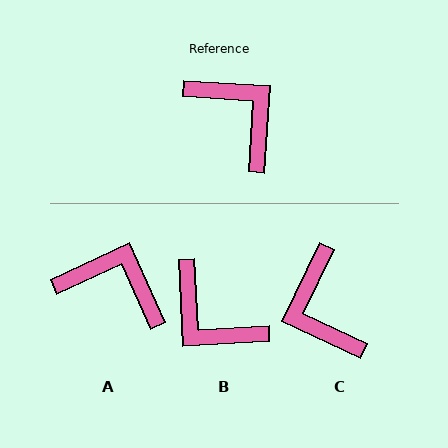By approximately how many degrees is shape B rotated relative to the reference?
Approximately 173 degrees clockwise.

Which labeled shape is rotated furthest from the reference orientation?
B, about 173 degrees away.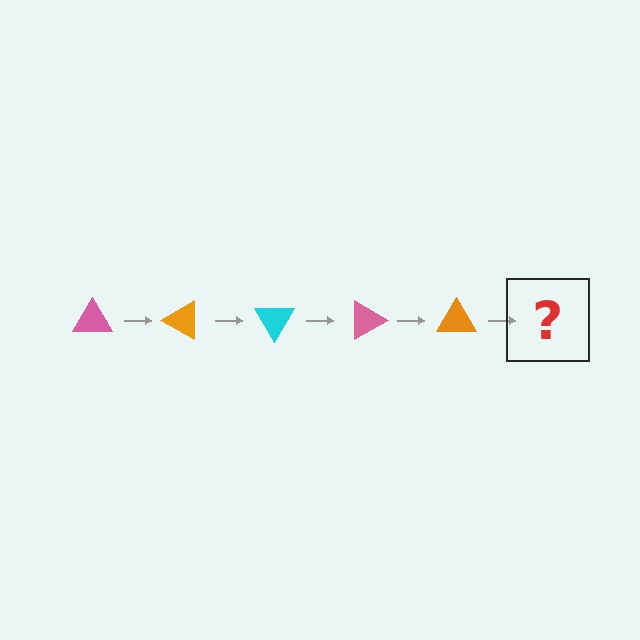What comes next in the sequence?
The next element should be a cyan triangle, rotated 150 degrees from the start.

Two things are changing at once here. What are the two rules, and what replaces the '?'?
The two rules are that it rotates 30 degrees each step and the color cycles through pink, orange, and cyan. The '?' should be a cyan triangle, rotated 150 degrees from the start.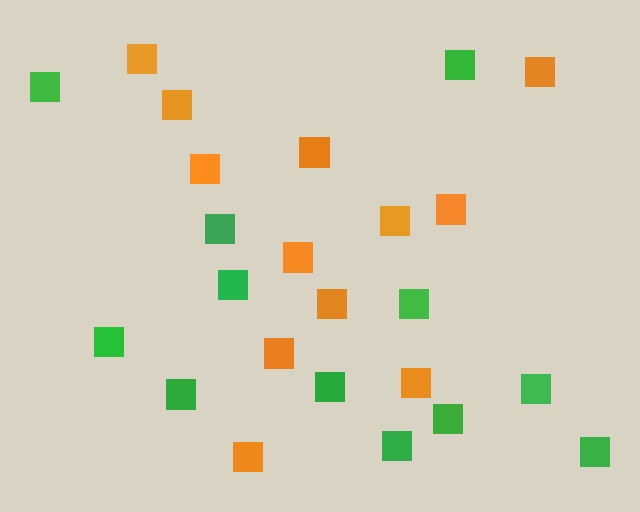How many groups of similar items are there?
There are 2 groups: one group of green squares (12) and one group of orange squares (12).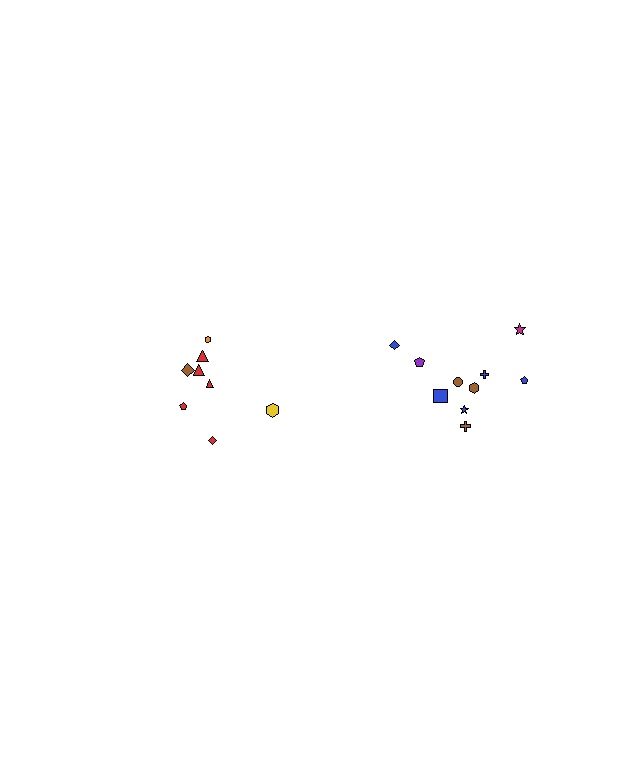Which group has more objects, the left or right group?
The right group.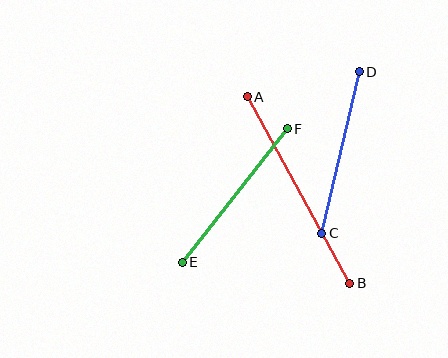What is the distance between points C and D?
The distance is approximately 166 pixels.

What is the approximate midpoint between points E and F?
The midpoint is at approximately (235, 195) pixels.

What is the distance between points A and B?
The distance is approximately 213 pixels.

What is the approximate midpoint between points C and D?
The midpoint is at approximately (340, 152) pixels.